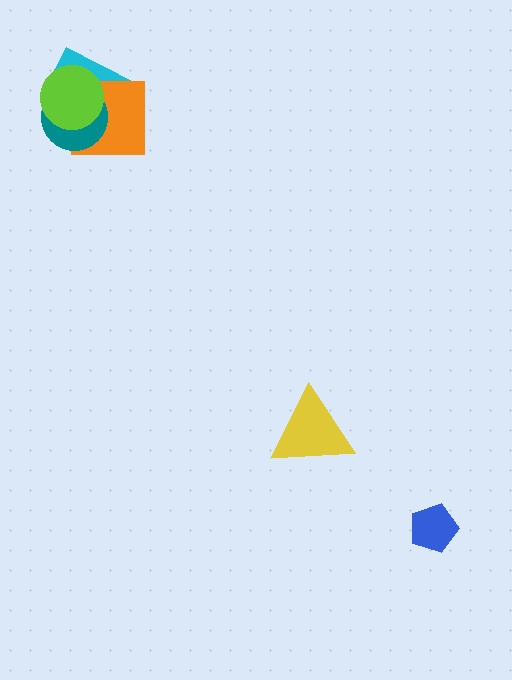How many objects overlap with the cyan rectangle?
3 objects overlap with the cyan rectangle.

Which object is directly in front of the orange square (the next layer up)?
The teal circle is directly in front of the orange square.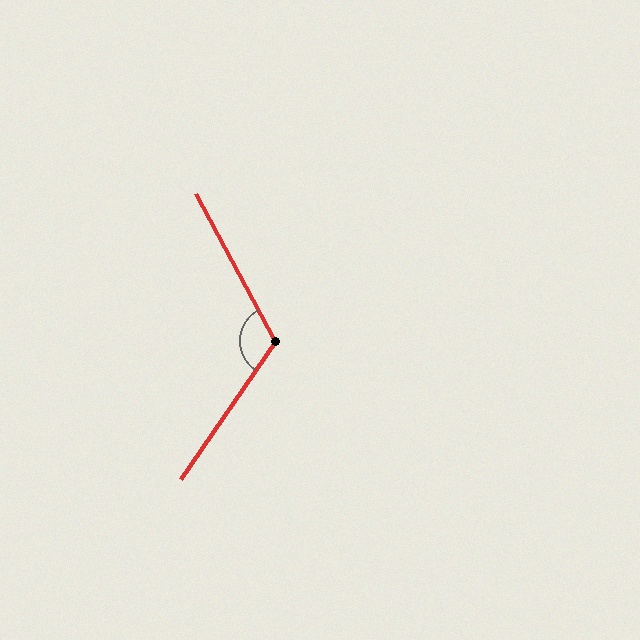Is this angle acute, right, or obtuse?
It is obtuse.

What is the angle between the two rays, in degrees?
Approximately 117 degrees.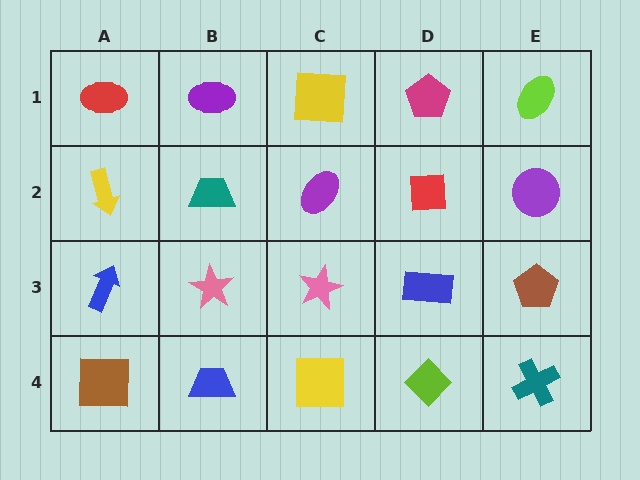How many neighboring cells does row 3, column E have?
3.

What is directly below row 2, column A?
A blue arrow.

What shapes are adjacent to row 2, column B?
A purple ellipse (row 1, column B), a pink star (row 3, column B), a yellow arrow (row 2, column A), a purple ellipse (row 2, column C).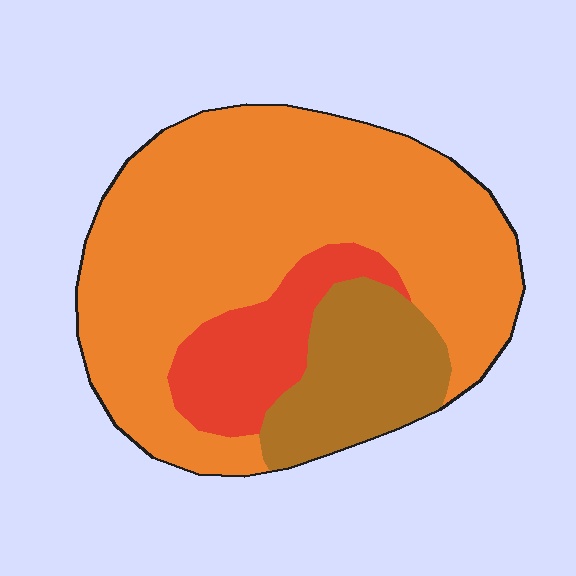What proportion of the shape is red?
Red covers 15% of the shape.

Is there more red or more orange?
Orange.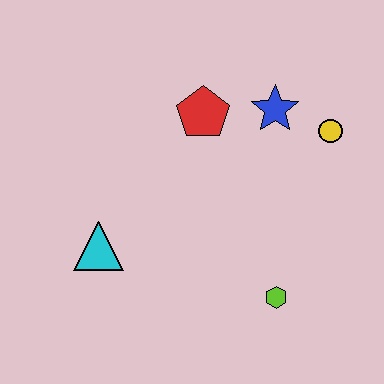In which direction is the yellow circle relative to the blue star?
The yellow circle is to the right of the blue star.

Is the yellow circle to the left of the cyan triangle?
No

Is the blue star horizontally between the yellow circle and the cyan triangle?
Yes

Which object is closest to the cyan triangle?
The red pentagon is closest to the cyan triangle.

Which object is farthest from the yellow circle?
The cyan triangle is farthest from the yellow circle.